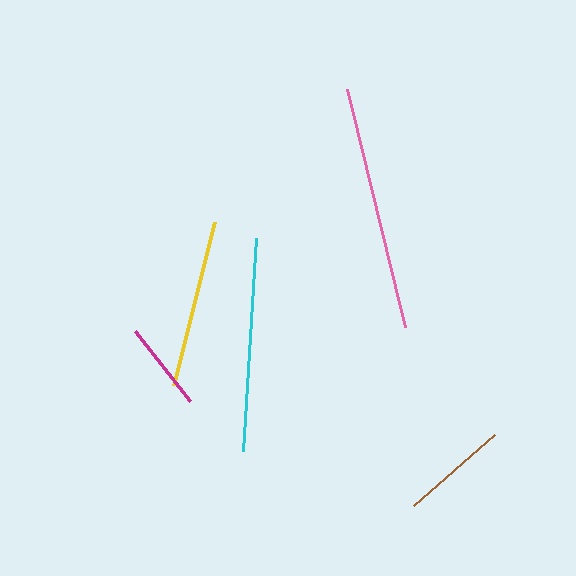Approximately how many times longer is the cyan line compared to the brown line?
The cyan line is approximately 2.0 times the length of the brown line.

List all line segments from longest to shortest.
From longest to shortest: pink, cyan, yellow, brown, magenta.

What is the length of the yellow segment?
The yellow segment is approximately 168 pixels long.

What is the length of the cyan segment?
The cyan segment is approximately 213 pixels long.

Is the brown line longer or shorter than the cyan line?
The cyan line is longer than the brown line.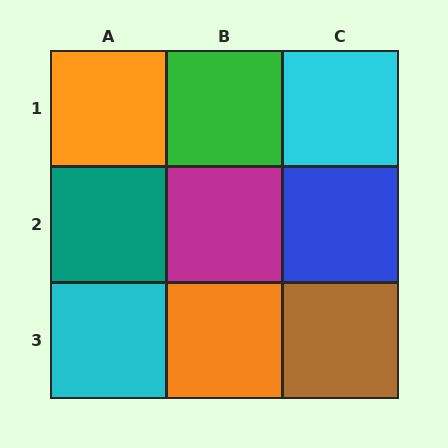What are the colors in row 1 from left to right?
Orange, green, cyan.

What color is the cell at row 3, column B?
Orange.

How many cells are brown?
1 cell is brown.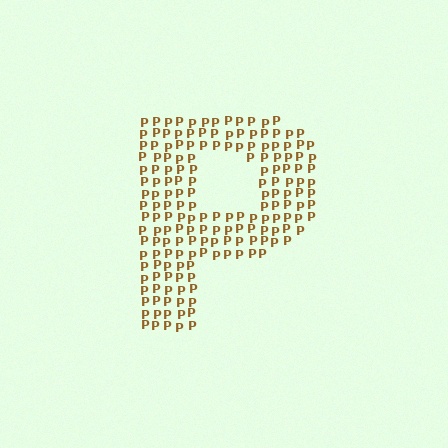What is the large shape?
The large shape is the letter P.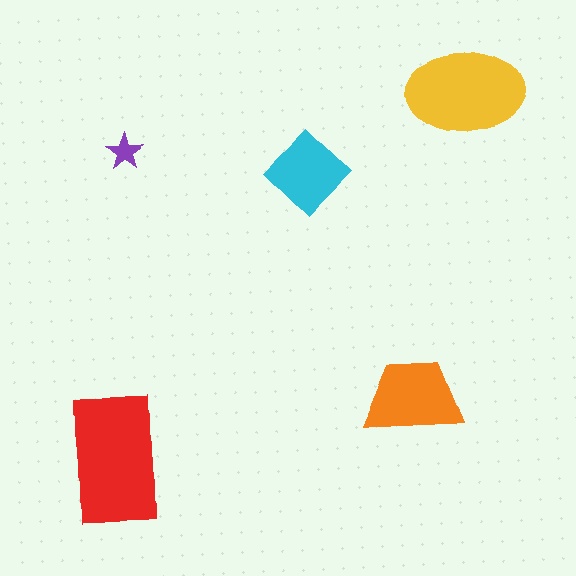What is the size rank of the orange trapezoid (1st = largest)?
3rd.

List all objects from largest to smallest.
The red rectangle, the yellow ellipse, the orange trapezoid, the cyan diamond, the purple star.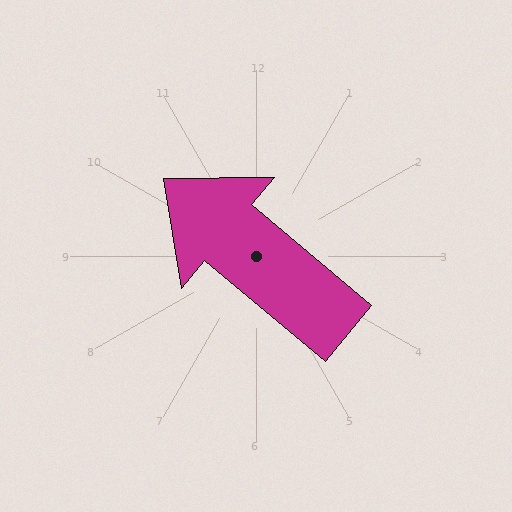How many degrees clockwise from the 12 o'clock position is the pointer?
Approximately 310 degrees.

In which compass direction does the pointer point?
Northwest.